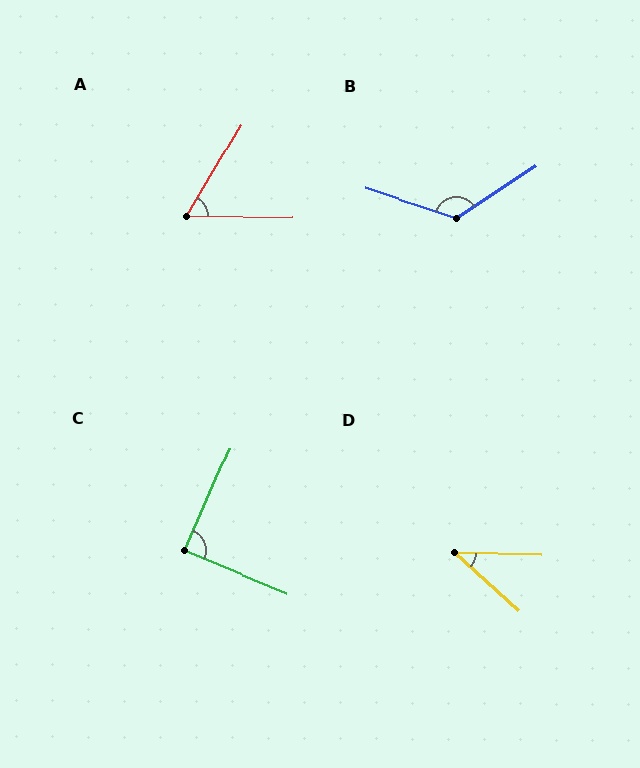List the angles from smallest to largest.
D (41°), A (59°), C (89°), B (129°).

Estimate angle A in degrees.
Approximately 59 degrees.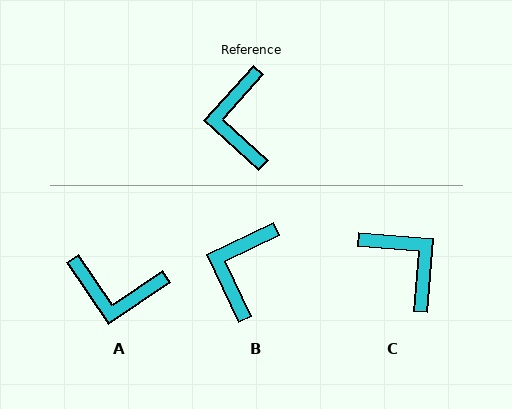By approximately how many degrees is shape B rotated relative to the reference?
Approximately 23 degrees clockwise.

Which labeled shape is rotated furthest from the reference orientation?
C, about 142 degrees away.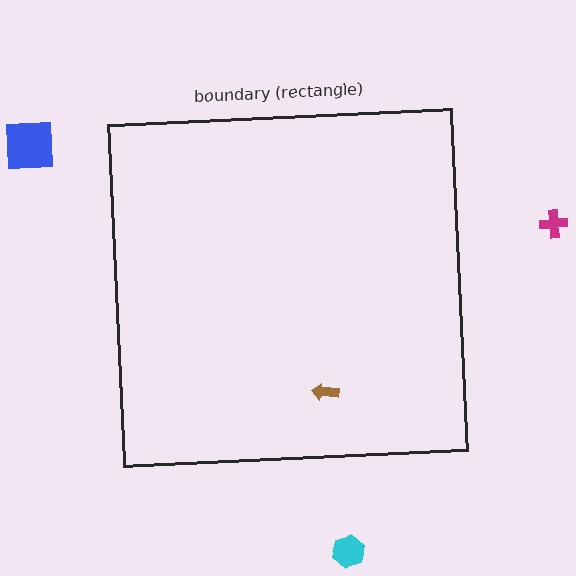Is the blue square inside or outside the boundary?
Outside.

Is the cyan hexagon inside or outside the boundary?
Outside.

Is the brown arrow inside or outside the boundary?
Inside.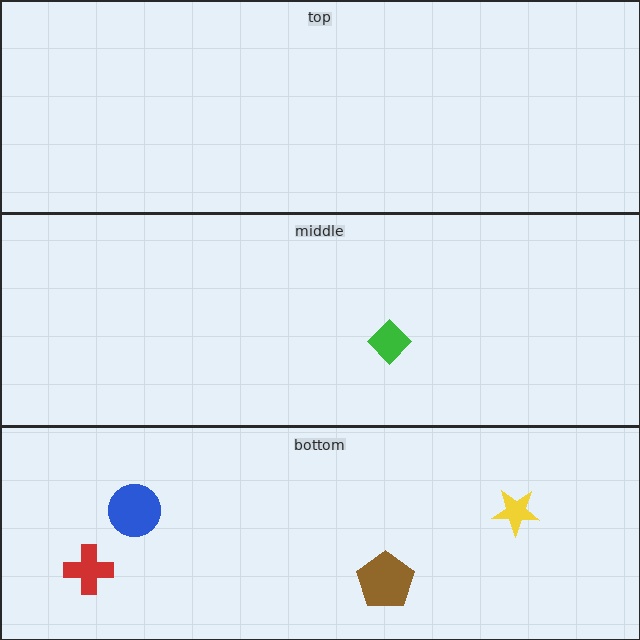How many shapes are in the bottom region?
4.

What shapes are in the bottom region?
The brown pentagon, the yellow star, the blue circle, the red cross.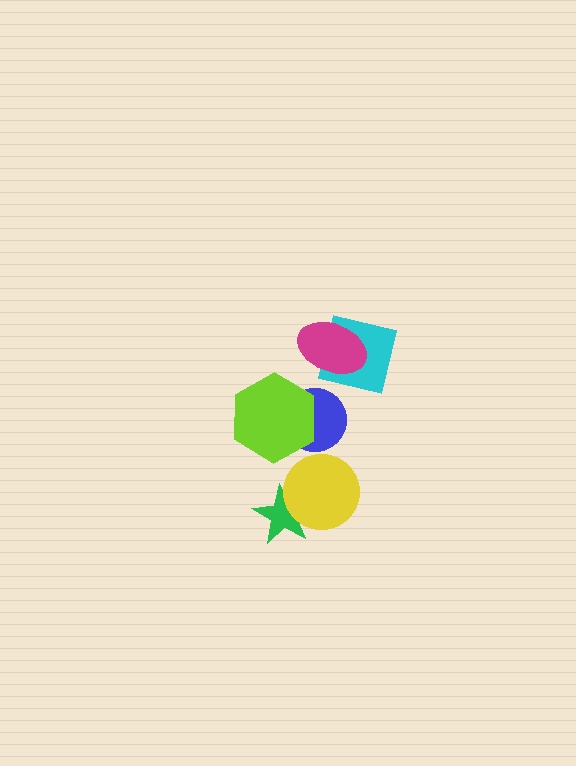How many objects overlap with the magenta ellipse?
1 object overlaps with the magenta ellipse.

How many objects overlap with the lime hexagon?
1 object overlaps with the lime hexagon.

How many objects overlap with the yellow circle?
1 object overlaps with the yellow circle.